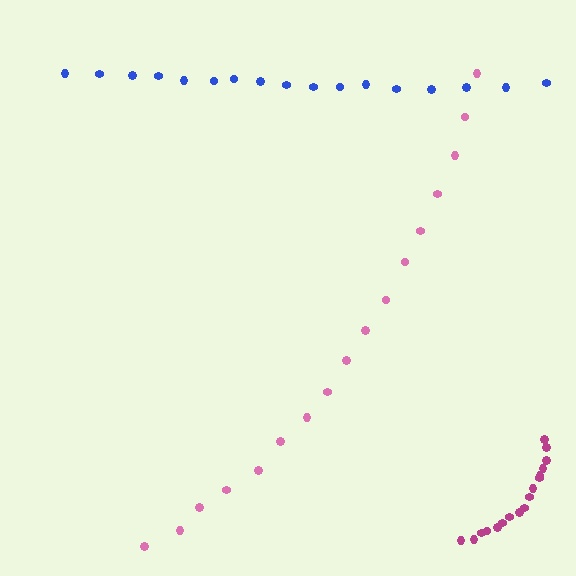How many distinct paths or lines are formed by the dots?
There are 3 distinct paths.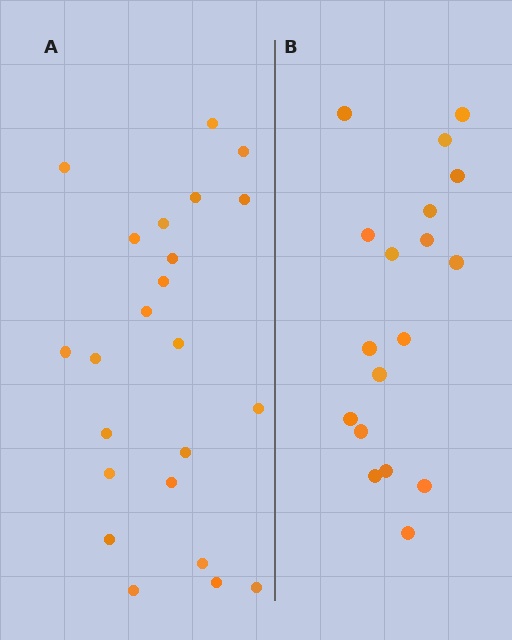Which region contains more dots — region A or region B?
Region A (the left region) has more dots.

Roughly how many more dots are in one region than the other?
Region A has about 5 more dots than region B.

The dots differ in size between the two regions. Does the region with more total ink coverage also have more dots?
No. Region B has more total ink coverage because its dots are larger, but region A actually contains more individual dots. Total area can be misleading — the number of items is what matters here.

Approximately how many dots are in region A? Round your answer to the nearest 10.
About 20 dots. (The exact count is 23, which rounds to 20.)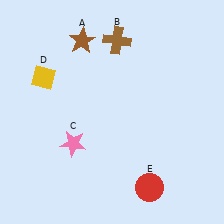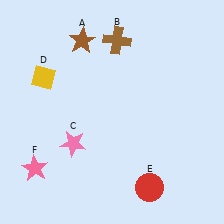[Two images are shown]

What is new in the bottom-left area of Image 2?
A pink star (F) was added in the bottom-left area of Image 2.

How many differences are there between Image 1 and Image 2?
There is 1 difference between the two images.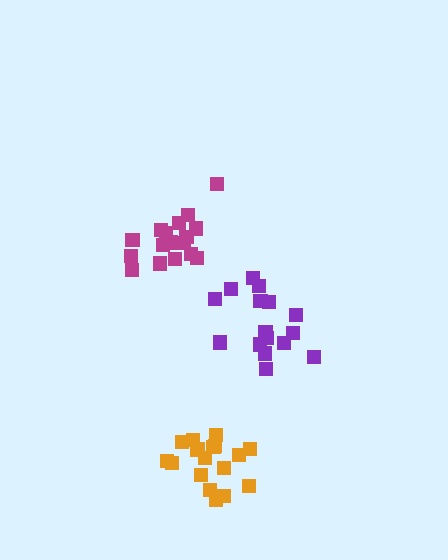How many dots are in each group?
Group 1: 16 dots, Group 2: 18 dots, Group 3: 17 dots (51 total).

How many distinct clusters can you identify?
There are 3 distinct clusters.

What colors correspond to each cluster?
The clusters are colored: purple, orange, magenta.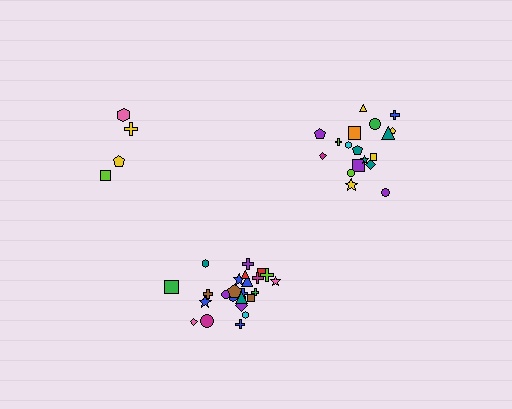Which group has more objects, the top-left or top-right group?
The top-right group.